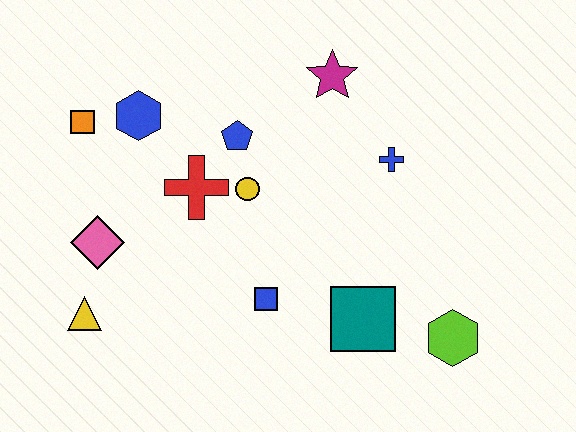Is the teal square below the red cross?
Yes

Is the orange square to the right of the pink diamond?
No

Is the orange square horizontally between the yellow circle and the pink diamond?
No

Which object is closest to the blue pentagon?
The yellow circle is closest to the blue pentagon.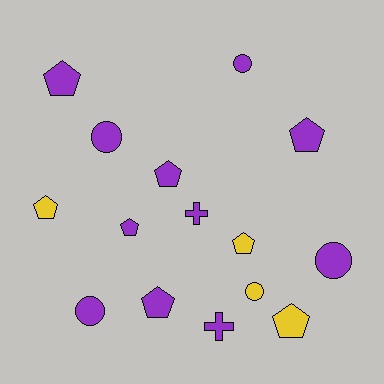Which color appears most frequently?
Purple, with 11 objects.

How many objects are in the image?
There are 15 objects.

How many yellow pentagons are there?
There are 3 yellow pentagons.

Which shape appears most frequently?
Pentagon, with 8 objects.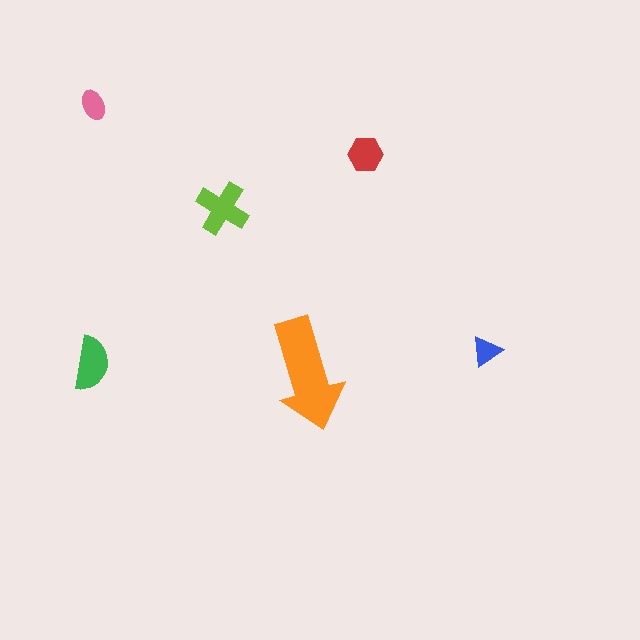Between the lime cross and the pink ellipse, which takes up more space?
The lime cross.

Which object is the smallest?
The blue triangle.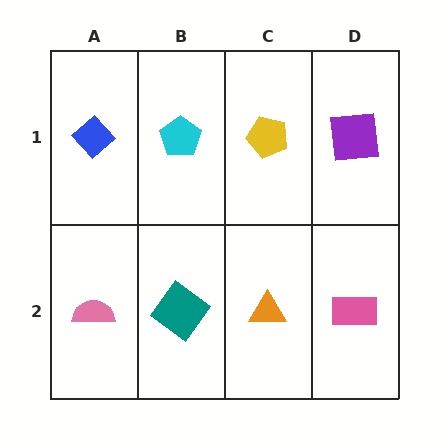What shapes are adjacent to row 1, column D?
A pink rectangle (row 2, column D), a yellow pentagon (row 1, column C).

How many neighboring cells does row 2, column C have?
3.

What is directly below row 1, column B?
A teal diamond.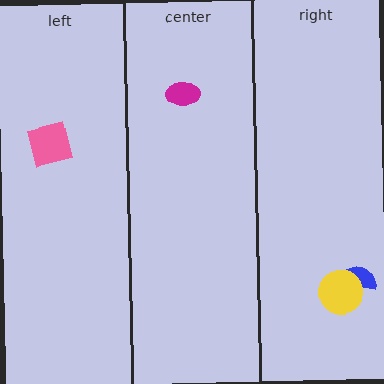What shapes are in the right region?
The blue semicircle, the yellow circle.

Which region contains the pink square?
The left region.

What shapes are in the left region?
The pink square.